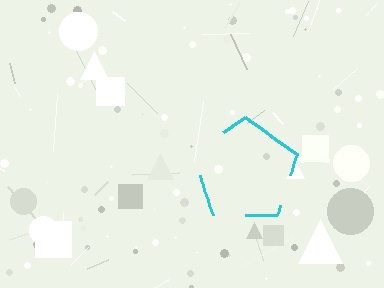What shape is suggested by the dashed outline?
The dashed outline suggests a pentagon.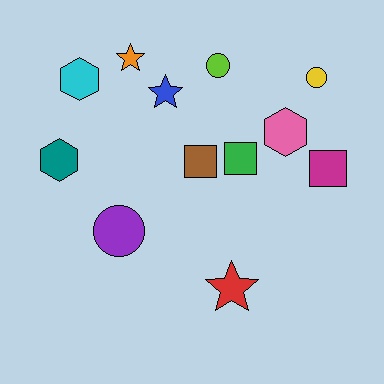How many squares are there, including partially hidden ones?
There are 3 squares.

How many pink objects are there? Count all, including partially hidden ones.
There is 1 pink object.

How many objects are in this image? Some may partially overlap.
There are 12 objects.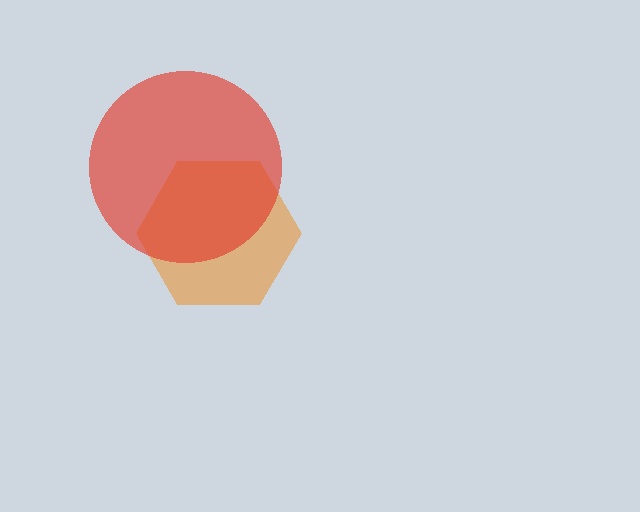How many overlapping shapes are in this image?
There are 2 overlapping shapes in the image.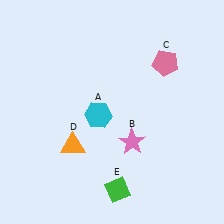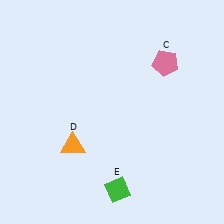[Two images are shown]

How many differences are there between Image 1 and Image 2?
There are 2 differences between the two images.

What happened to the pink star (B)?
The pink star (B) was removed in Image 2. It was in the bottom-right area of Image 1.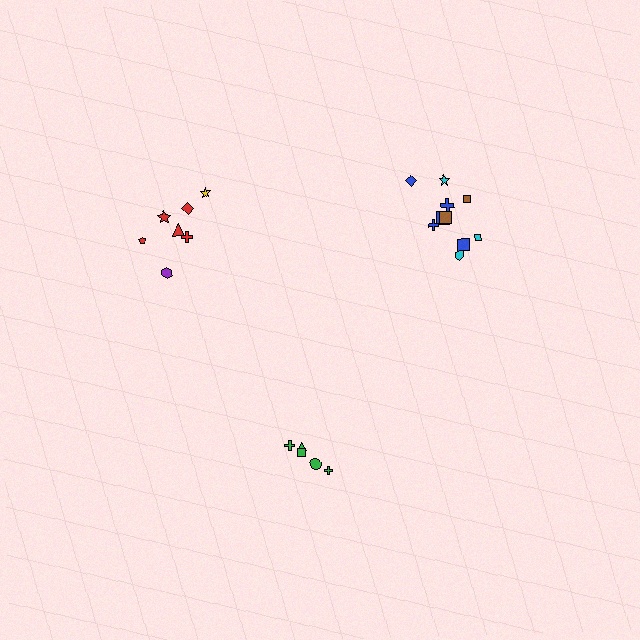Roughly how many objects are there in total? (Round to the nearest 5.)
Roughly 20 objects in total.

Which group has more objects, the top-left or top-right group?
The top-right group.